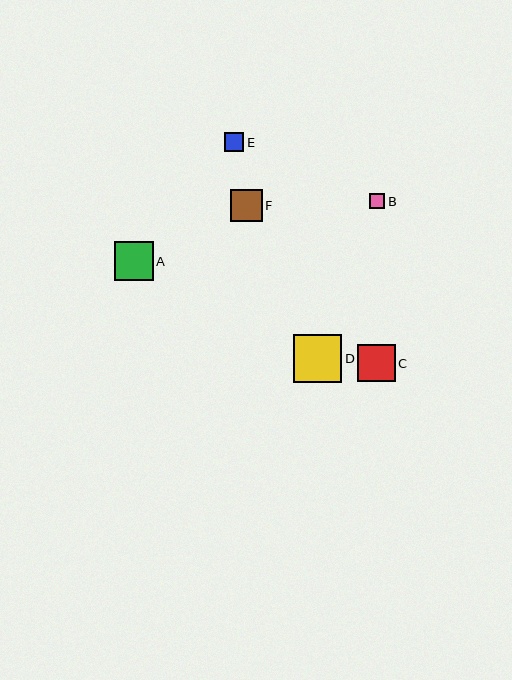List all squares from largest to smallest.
From largest to smallest: D, A, C, F, E, B.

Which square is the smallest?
Square B is the smallest with a size of approximately 16 pixels.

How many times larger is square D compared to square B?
Square D is approximately 3.1 times the size of square B.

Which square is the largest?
Square D is the largest with a size of approximately 49 pixels.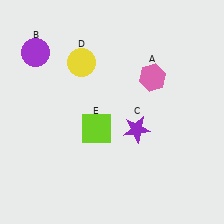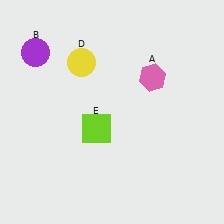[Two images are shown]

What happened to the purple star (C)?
The purple star (C) was removed in Image 2. It was in the bottom-right area of Image 1.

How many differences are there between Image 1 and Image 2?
There is 1 difference between the two images.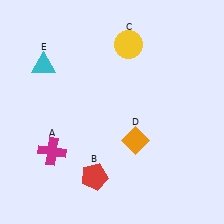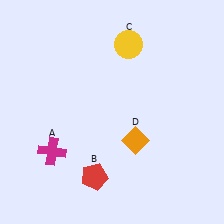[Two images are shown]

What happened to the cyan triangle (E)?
The cyan triangle (E) was removed in Image 2. It was in the top-left area of Image 1.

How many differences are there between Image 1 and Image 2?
There is 1 difference between the two images.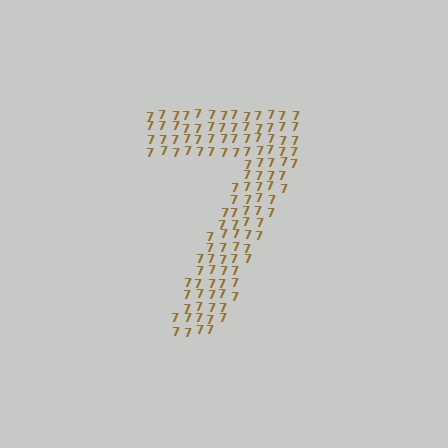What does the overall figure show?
The overall figure shows the digit 7.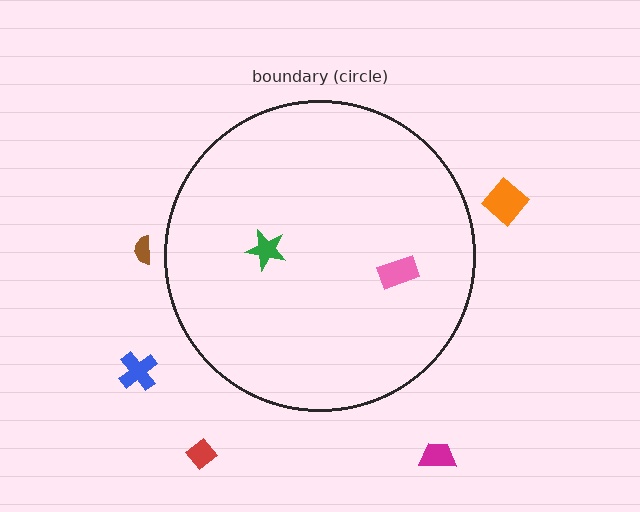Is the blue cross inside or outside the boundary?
Outside.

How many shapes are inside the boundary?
2 inside, 5 outside.